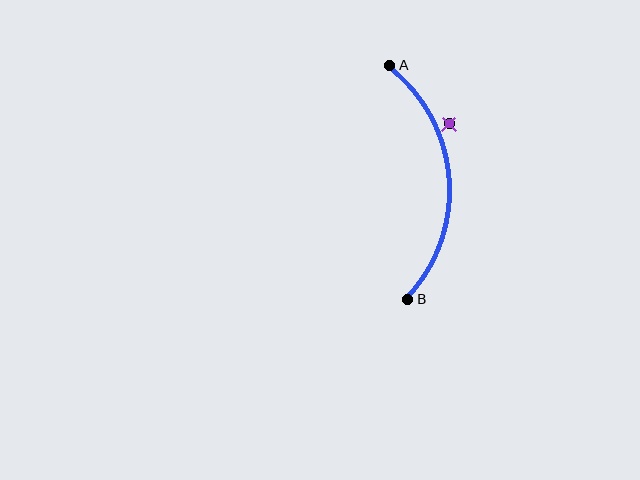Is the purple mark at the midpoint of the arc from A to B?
No — the purple mark does not lie on the arc at all. It sits slightly outside the curve.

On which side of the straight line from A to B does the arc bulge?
The arc bulges to the right of the straight line connecting A and B.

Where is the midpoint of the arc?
The arc midpoint is the point on the curve farthest from the straight line joining A and B. It sits to the right of that line.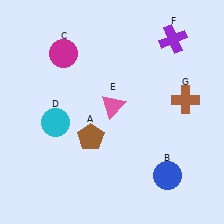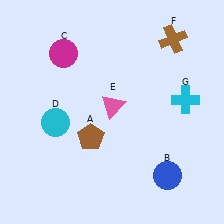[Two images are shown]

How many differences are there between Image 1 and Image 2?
There are 2 differences between the two images.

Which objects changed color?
F changed from purple to brown. G changed from brown to cyan.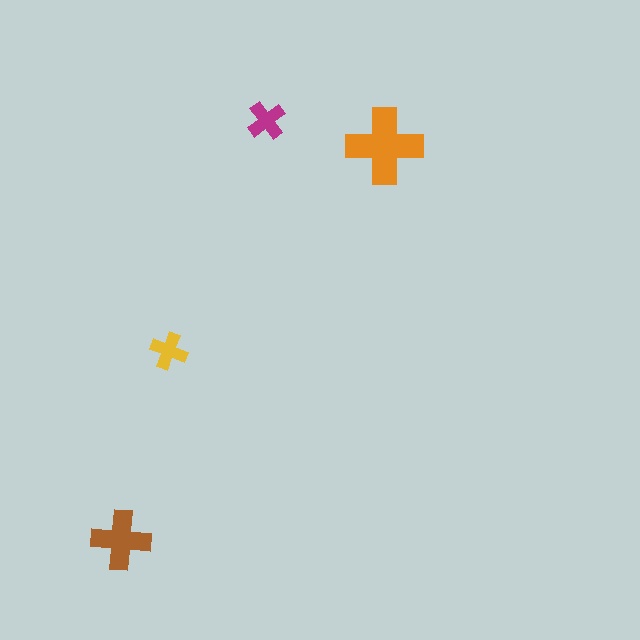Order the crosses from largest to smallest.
the orange one, the brown one, the magenta one, the yellow one.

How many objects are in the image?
There are 4 objects in the image.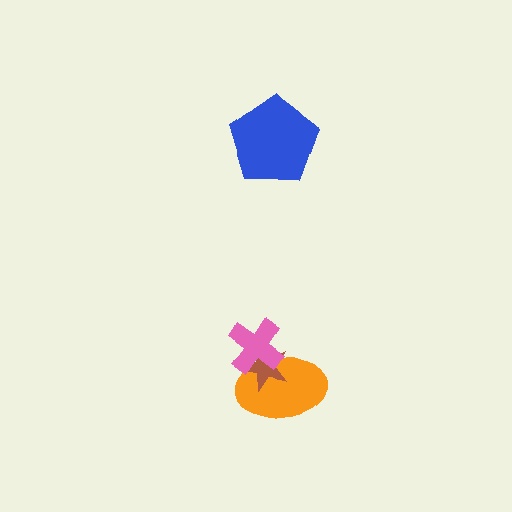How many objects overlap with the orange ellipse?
2 objects overlap with the orange ellipse.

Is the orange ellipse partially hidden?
Yes, it is partially covered by another shape.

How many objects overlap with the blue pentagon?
0 objects overlap with the blue pentagon.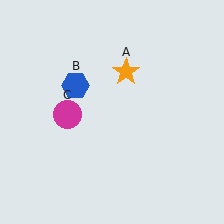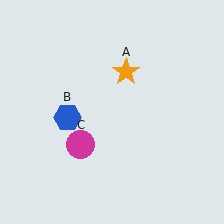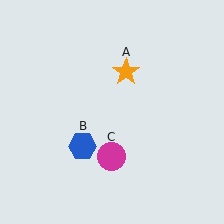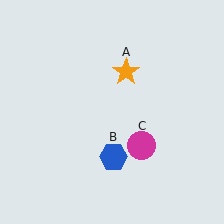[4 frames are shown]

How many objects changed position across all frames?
2 objects changed position: blue hexagon (object B), magenta circle (object C).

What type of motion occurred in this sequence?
The blue hexagon (object B), magenta circle (object C) rotated counterclockwise around the center of the scene.